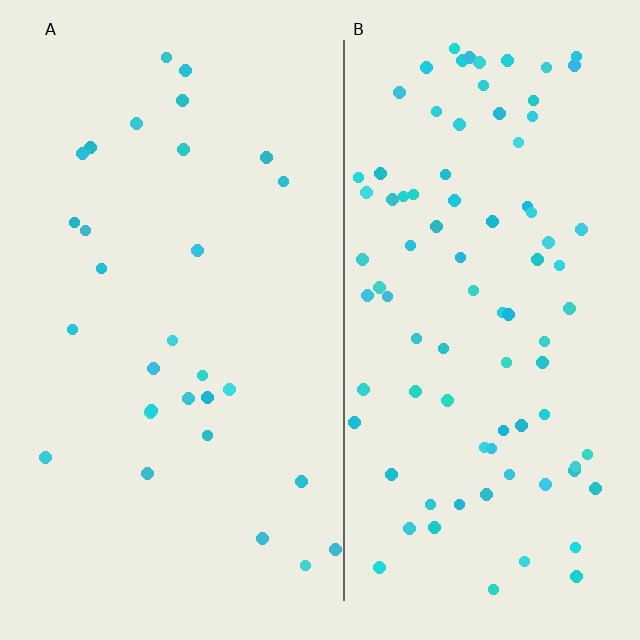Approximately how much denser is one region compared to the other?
Approximately 3.0× — region B over region A.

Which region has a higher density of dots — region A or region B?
B (the right).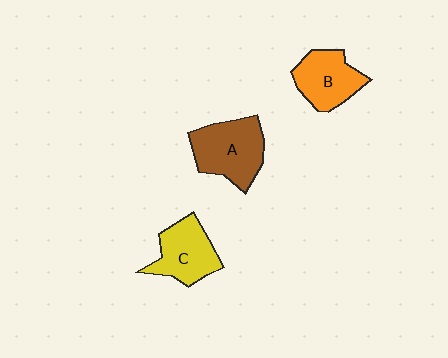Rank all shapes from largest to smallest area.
From largest to smallest: A (brown), C (yellow), B (orange).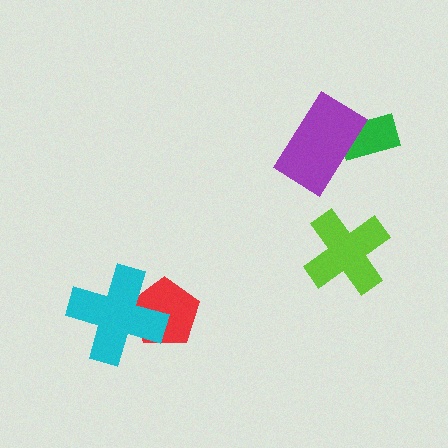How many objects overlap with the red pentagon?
1 object overlaps with the red pentagon.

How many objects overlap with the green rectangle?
1 object overlaps with the green rectangle.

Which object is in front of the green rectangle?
The purple rectangle is in front of the green rectangle.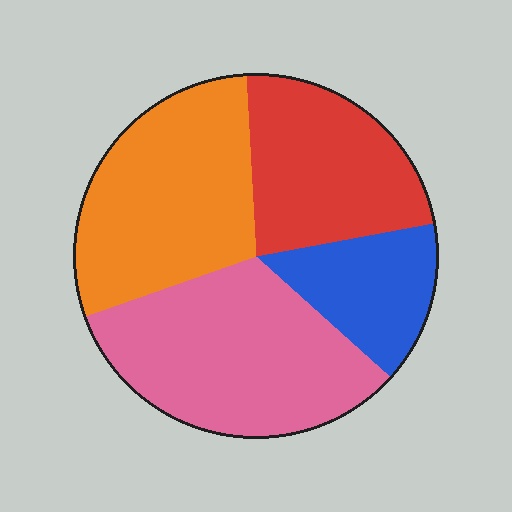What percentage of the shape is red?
Red takes up between a sixth and a third of the shape.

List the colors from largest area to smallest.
From largest to smallest: pink, orange, red, blue.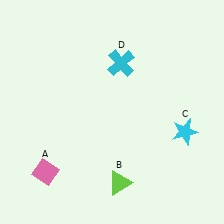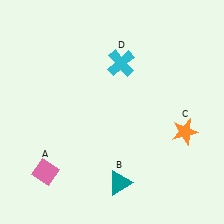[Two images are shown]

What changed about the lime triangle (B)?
In Image 1, B is lime. In Image 2, it changed to teal.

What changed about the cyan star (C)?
In Image 1, C is cyan. In Image 2, it changed to orange.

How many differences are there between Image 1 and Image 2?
There are 2 differences between the two images.